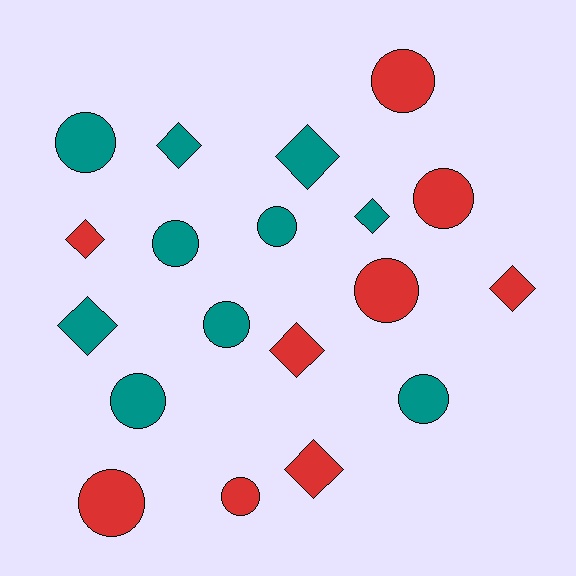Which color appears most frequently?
Teal, with 10 objects.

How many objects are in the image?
There are 19 objects.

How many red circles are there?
There are 5 red circles.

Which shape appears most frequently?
Circle, with 11 objects.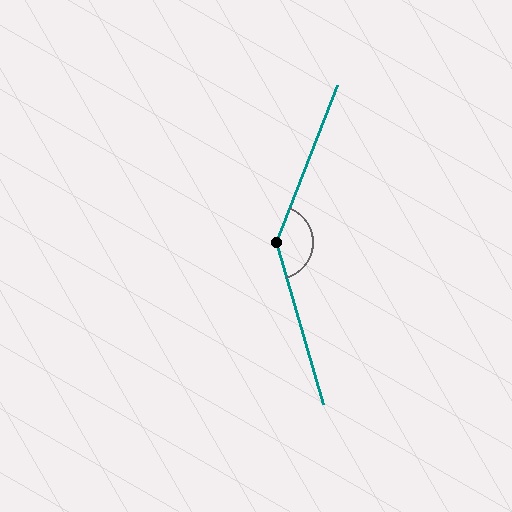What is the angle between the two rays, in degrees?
Approximately 143 degrees.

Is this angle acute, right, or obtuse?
It is obtuse.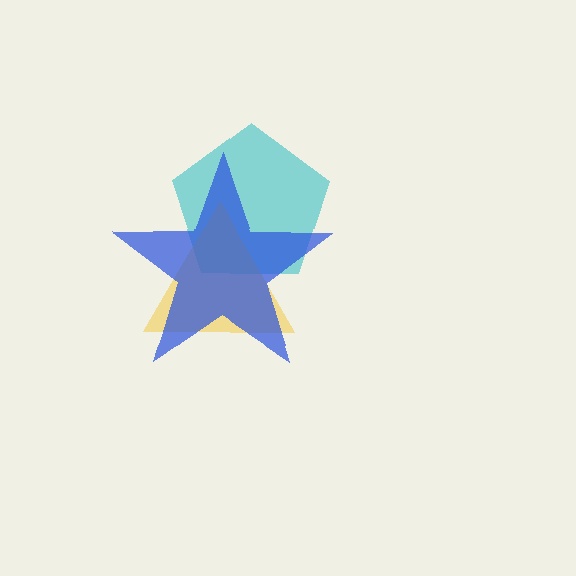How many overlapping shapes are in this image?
There are 3 overlapping shapes in the image.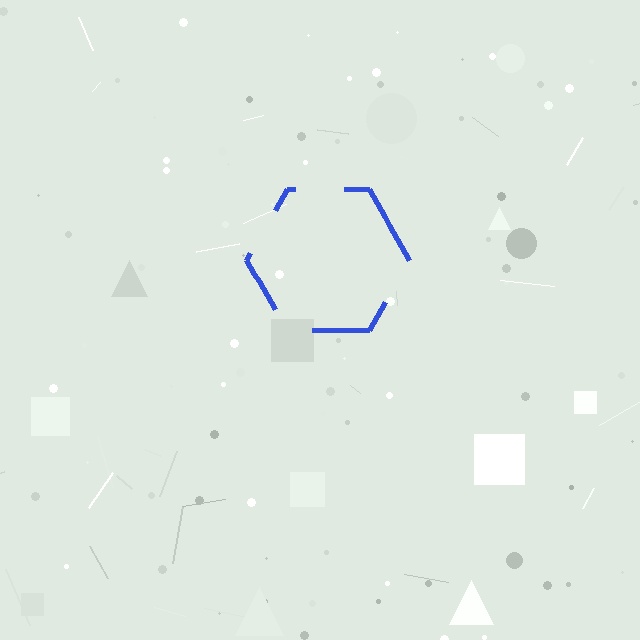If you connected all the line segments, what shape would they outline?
They would outline a hexagon.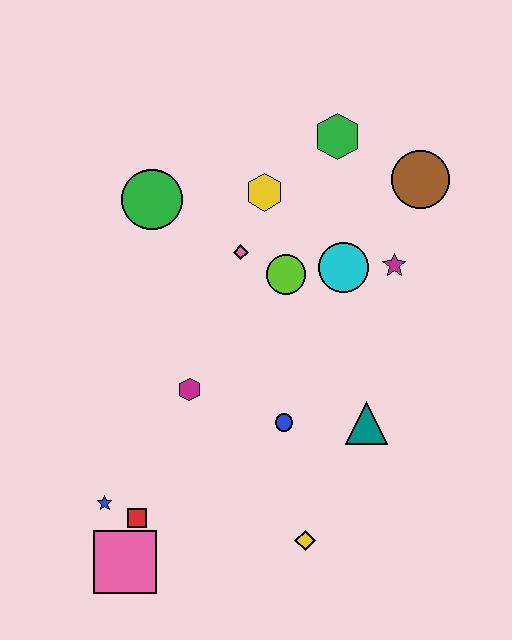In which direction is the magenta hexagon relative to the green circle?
The magenta hexagon is below the green circle.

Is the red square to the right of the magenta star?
No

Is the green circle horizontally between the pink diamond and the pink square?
Yes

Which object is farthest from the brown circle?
The pink square is farthest from the brown circle.